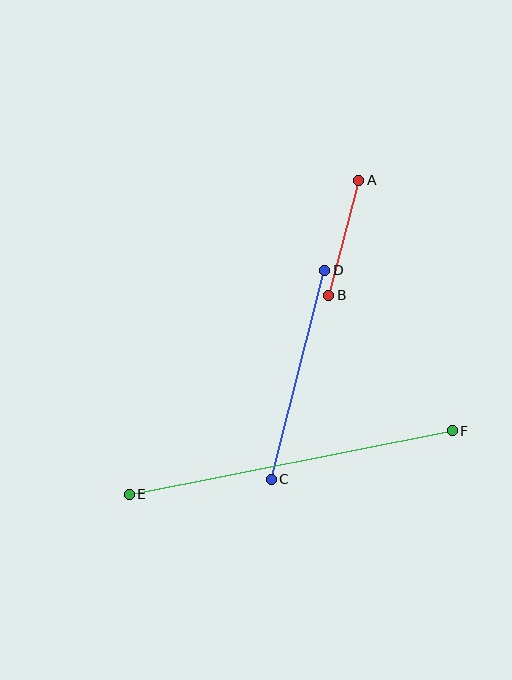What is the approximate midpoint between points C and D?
The midpoint is at approximately (298, 375) pixels.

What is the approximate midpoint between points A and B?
The midpoint is at approximately (344, 238) pixels.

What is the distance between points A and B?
The distance is approximately 119 pixels.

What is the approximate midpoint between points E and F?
The midpoint is at approximately (291, 463) pixels.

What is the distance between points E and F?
The distance is approximately 329 pixels.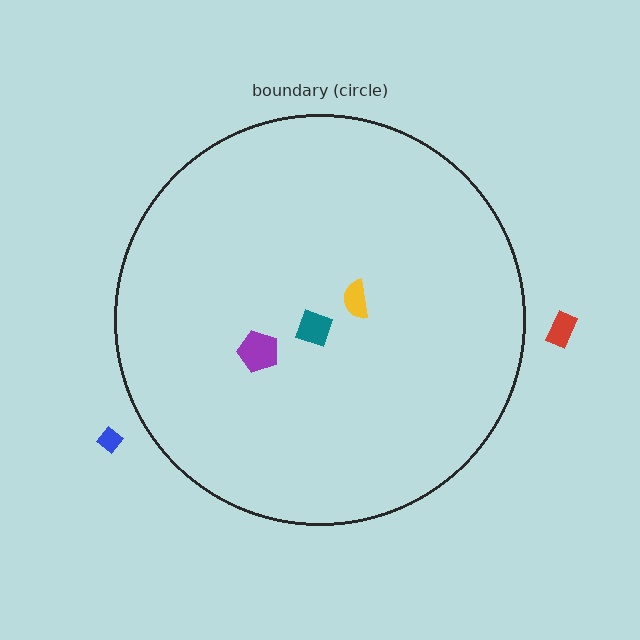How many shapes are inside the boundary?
3 inside, 2 outside.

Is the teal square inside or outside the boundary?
Inside.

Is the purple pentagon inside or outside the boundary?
Inside.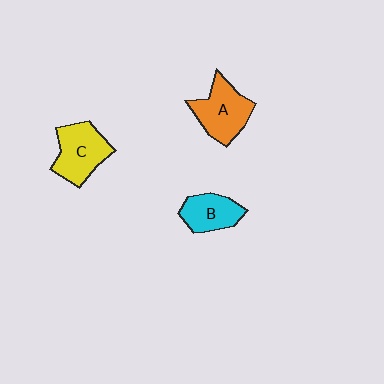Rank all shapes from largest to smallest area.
From largest to smallest: A (orange), C (yellow), B (cyan).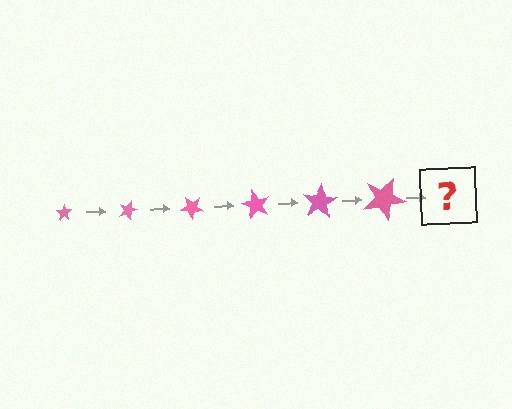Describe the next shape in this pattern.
It should be a star, larger than the previous one and rotated 120 degrees from the start.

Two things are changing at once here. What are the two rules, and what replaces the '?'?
The two rules are that the star grows larger each step and it rotates 20 degrees each step. The '?' should be a star, larger than the previous one and rotated 120 degrees from the start.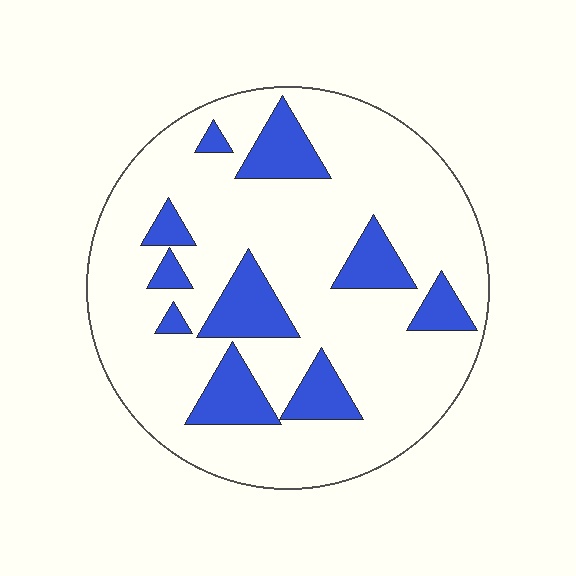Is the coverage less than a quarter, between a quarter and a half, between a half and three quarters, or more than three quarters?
Less than a quarter.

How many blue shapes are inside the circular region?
10.